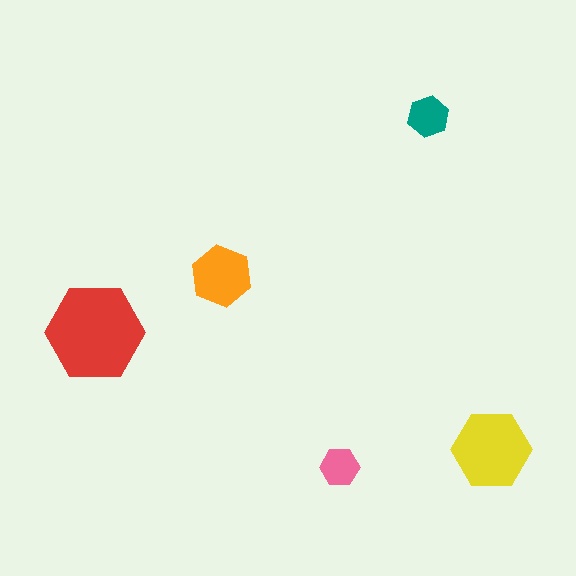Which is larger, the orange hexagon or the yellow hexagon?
The yellow one.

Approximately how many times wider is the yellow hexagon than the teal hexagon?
About 2 times wider.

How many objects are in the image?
There are 5 objects in the image.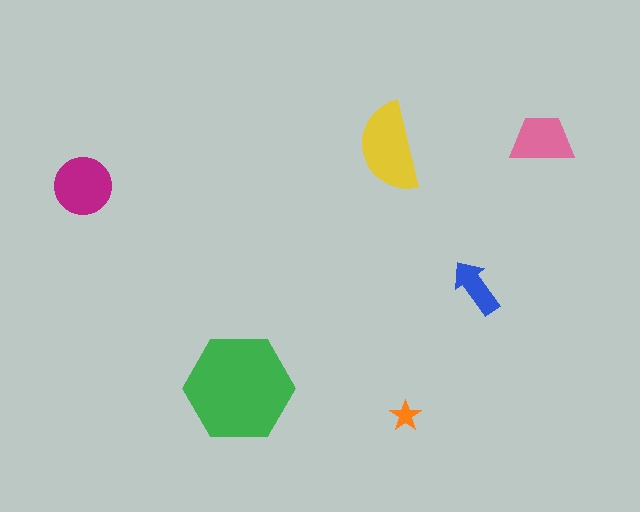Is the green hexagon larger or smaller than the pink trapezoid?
Larger.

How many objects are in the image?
There are 6 objects in the image.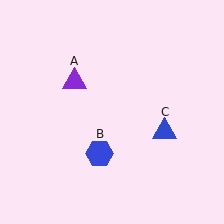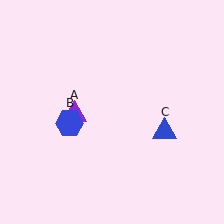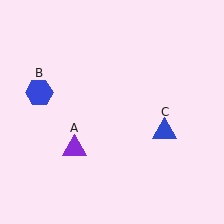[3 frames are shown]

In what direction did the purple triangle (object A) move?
The purple triangle (object A) moved down.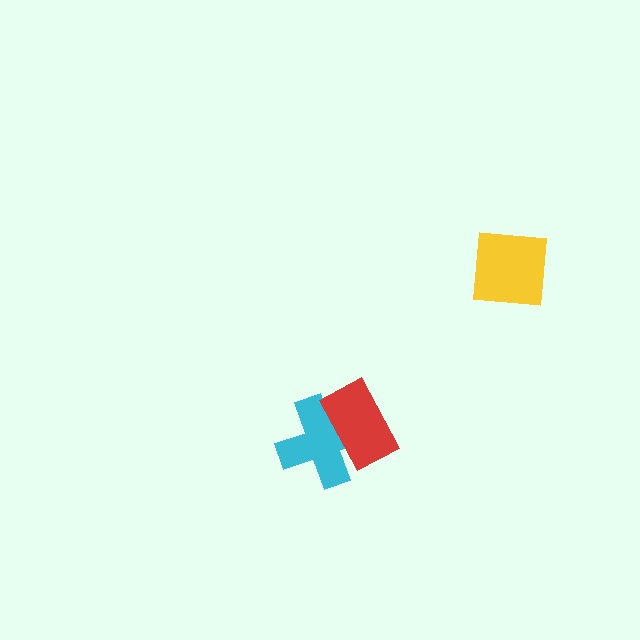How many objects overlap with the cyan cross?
1 object overlaps with the cyan cross.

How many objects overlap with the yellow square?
0 objects overlap with the yellow square.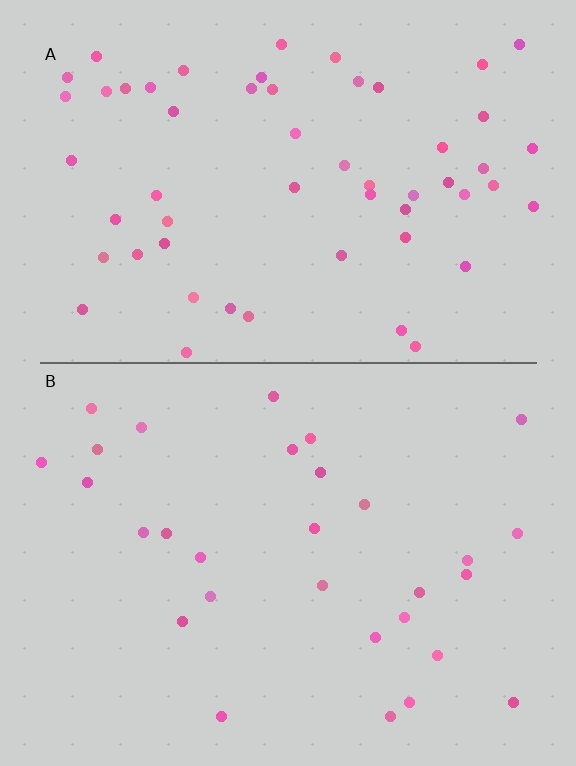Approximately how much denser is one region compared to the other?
Approximately 1.9× — region A over region B.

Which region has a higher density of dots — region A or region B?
A (the top).